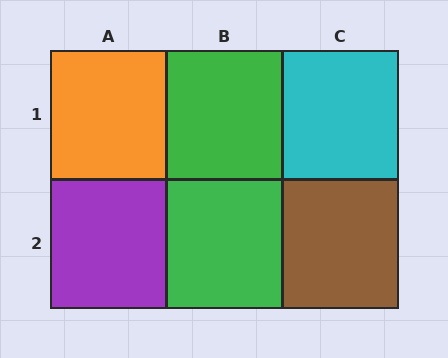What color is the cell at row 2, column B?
Green.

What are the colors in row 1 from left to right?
Orange, green, cyan.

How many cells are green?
2 cells are green.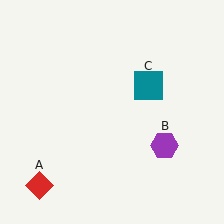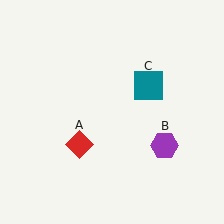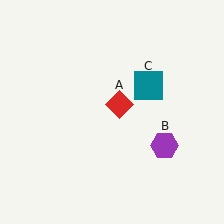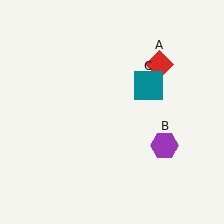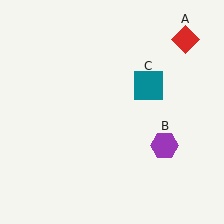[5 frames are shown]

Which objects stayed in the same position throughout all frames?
Purple hexagon (object B) and teal square (object C) remained stationary.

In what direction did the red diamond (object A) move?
The red diamond (object A) moved up and to the right.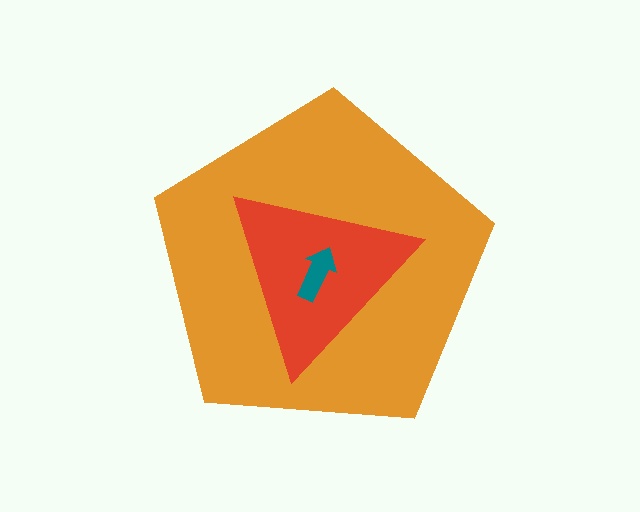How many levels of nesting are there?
3.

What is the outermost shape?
The orange pentagon.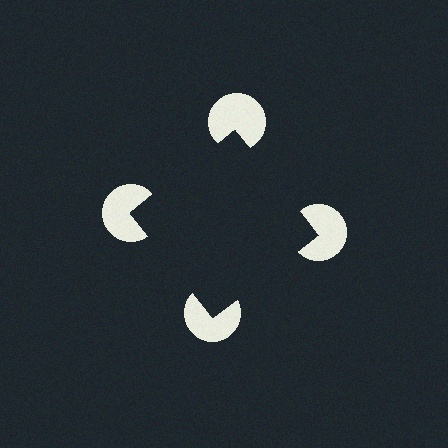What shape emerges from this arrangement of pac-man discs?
An illusory square — its edges are inferred from the aligned wedge cuts in the pac-man discs, not physically drawn.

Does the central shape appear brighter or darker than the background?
It typically appears slightly darker than the background, even though no actual brightness change is drawn.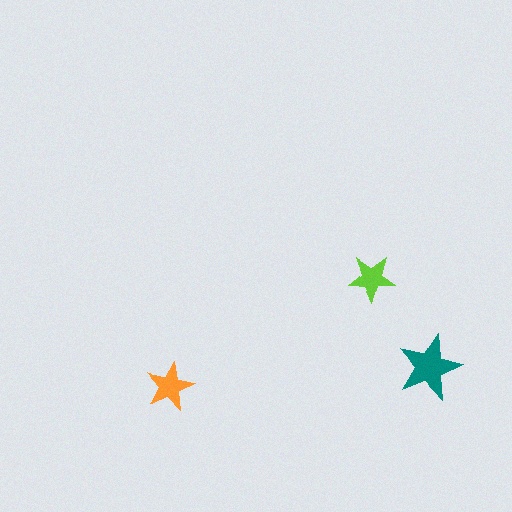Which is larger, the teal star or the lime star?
The teal one.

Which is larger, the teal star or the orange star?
The teal one.